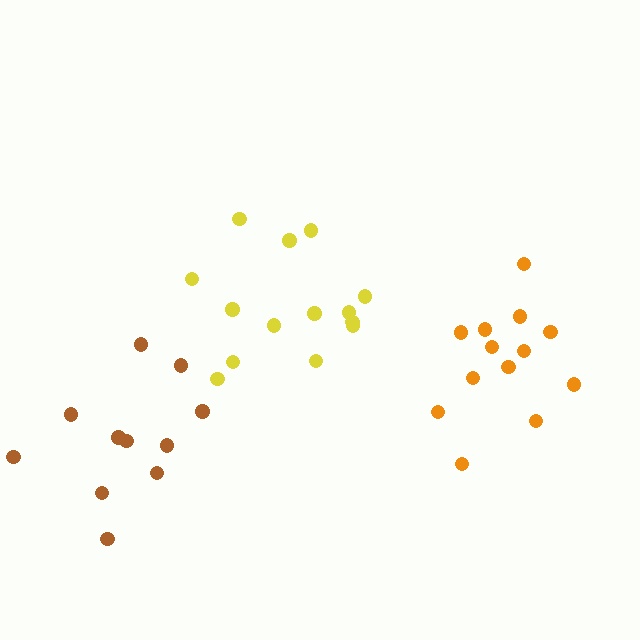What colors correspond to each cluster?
The clusters are colored: yellow, brown, orange.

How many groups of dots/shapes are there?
There are 3 groups.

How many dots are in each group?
Group 1: 14 dots, Group 2: 11 dots, Group 3: 13 dots (38 total).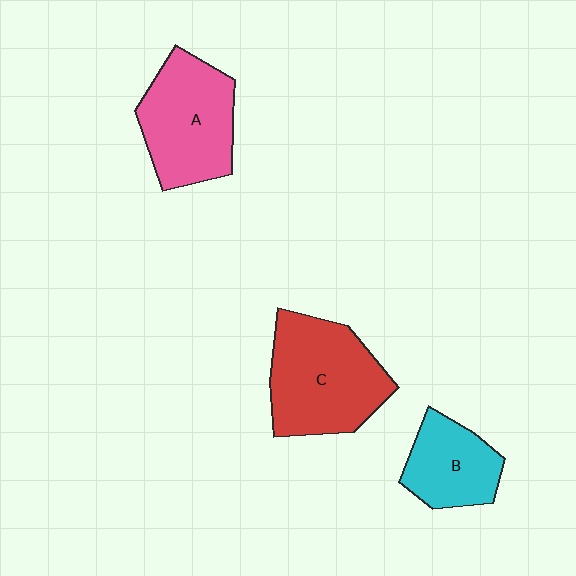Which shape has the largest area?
Shape C (red).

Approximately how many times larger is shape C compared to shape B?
Approximately 1.7 times.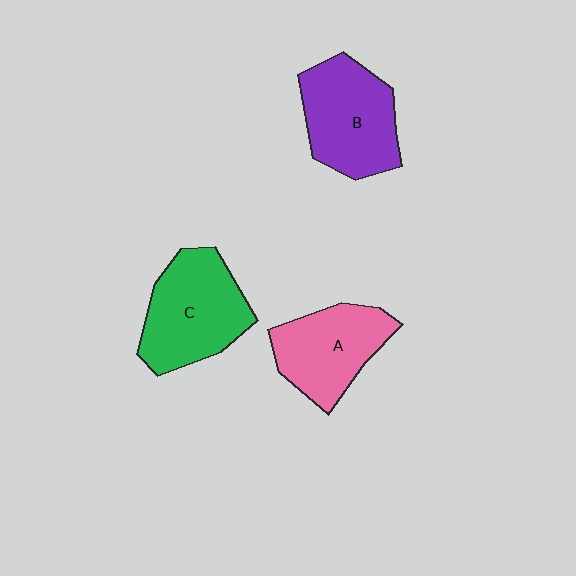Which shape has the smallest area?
Shape A (pink).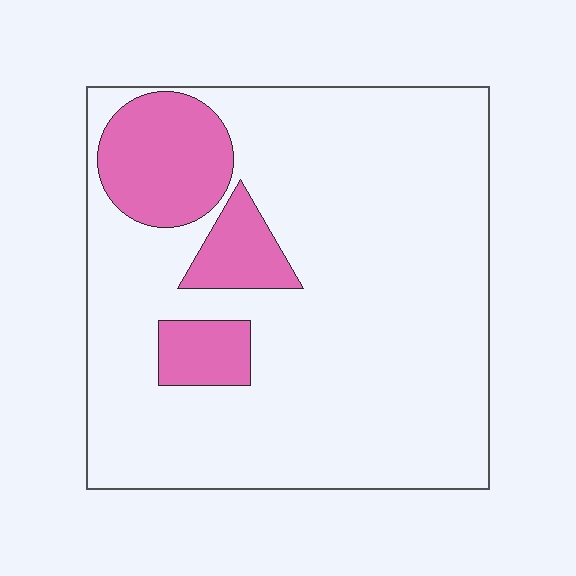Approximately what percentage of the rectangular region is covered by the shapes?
Approximately 15%.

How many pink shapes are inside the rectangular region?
3.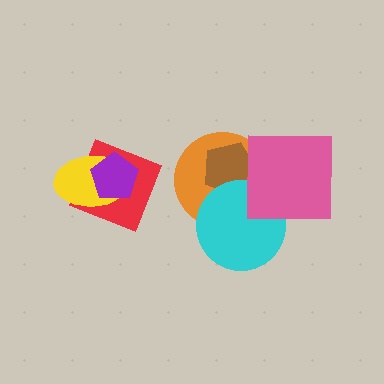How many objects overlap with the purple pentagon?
2 objects overlap with the purple pentagon.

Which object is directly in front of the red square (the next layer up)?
The yellow ellipse is directly in front of the red square.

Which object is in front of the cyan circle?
The pink square is in front of the cyan circle.